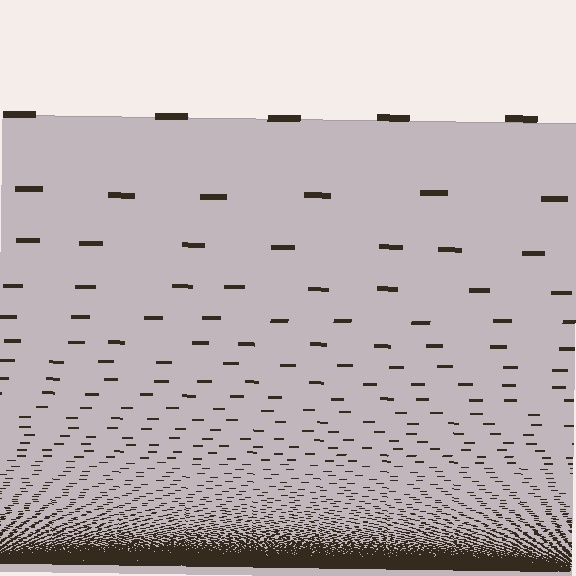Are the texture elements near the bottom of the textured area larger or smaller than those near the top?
Smaller. The gradient is inverted — elements near the bottom are smaller and denser.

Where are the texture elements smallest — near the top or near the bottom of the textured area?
Near the bottom.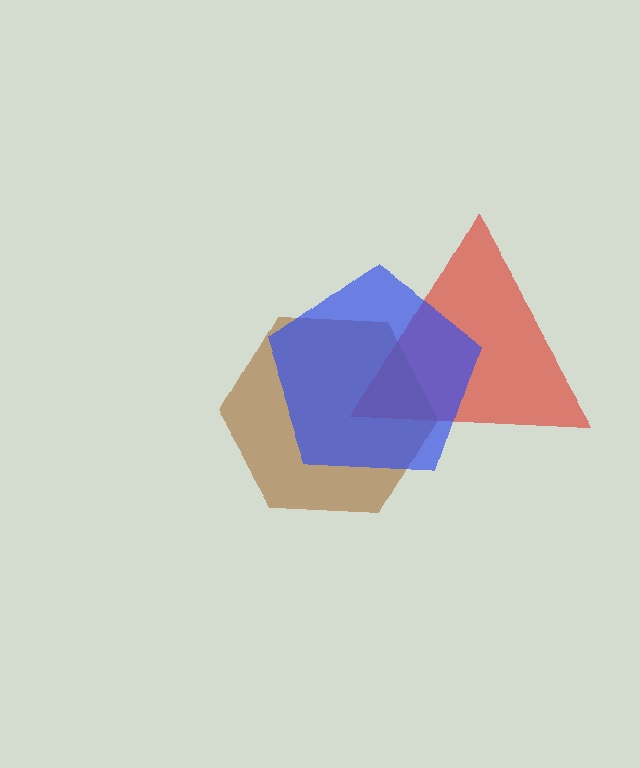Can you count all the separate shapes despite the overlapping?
Yes, there are 3 separate shapes.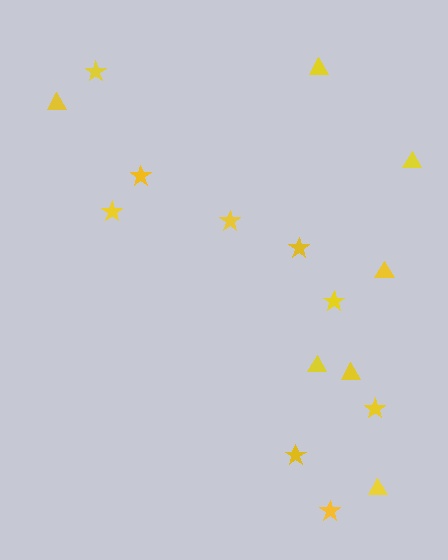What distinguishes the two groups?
There are 2 groups: one group of stars (9) and one group of triangles (7).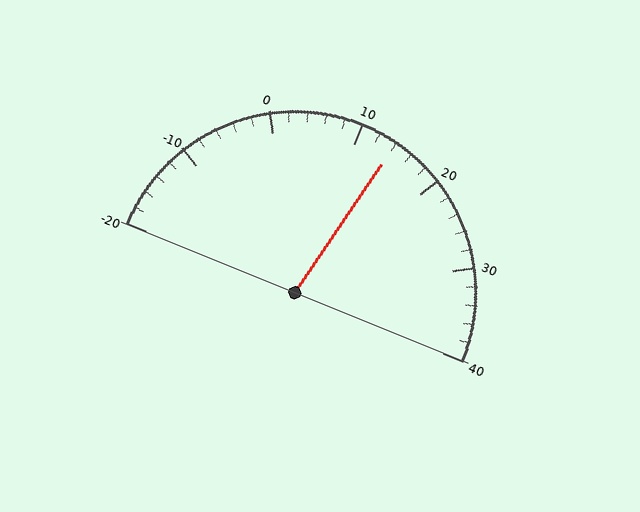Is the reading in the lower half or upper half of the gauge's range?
The reading is in the upper half of the range (-20 to 40).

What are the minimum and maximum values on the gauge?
The gauge ranges from -20 to 40.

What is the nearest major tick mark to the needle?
The nearest major tick mark is 10.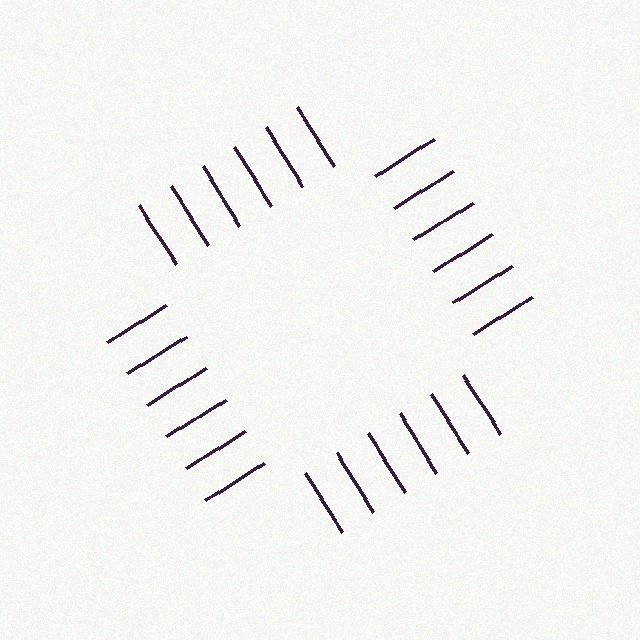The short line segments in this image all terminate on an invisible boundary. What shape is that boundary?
An illusory square — the line segments terminate on its edges but no continuous stroke is drawn.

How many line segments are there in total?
24 — 6 along each of the 4 edges.